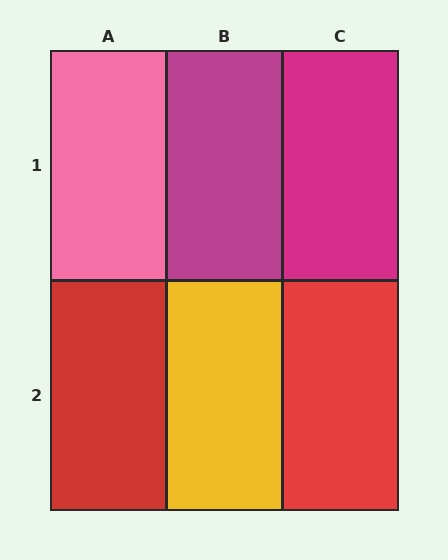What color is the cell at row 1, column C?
Magenta.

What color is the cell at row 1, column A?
Pink.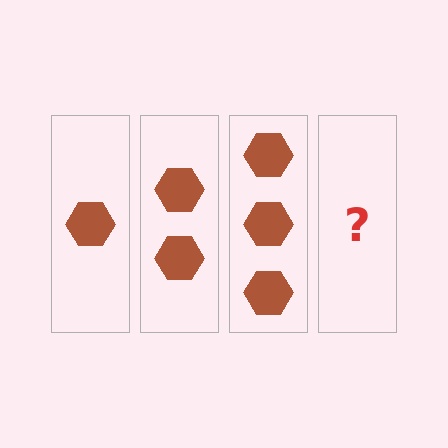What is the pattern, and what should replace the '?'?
The pattern is that each step adds one more hexagon. The '?' should be 4 hexagons.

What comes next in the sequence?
The next element should be 4 hexagons.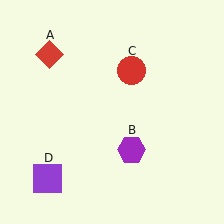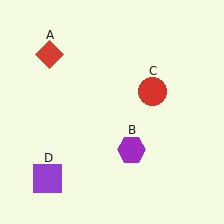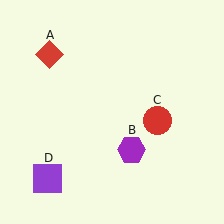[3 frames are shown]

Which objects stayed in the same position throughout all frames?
Red diamond (object A) and purple hexagon (object B) and purple square (object D) remained stationary.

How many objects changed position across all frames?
1 object changed position: red circle (object C).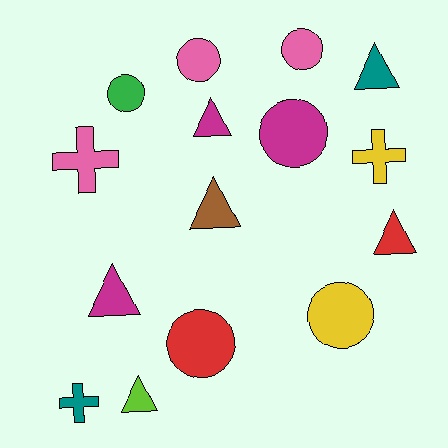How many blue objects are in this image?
There are no blue objects.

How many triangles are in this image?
There are 6 triangles.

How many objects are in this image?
There are 15 objects.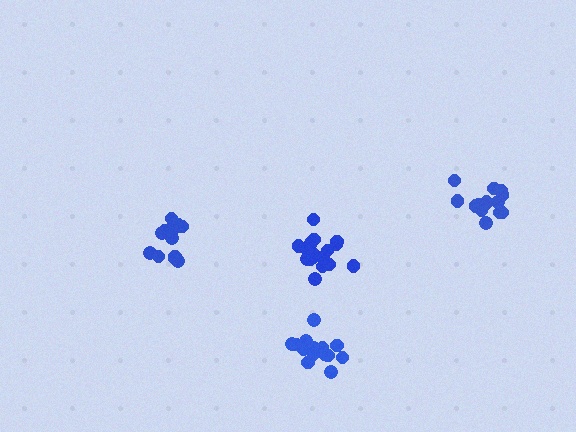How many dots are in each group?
Group 1: 15 dots, Group 2: 14 dots, Group 3: 15 dots, Group 4: 18 dots (62 total).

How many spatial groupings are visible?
There are 4 spatial groupings.